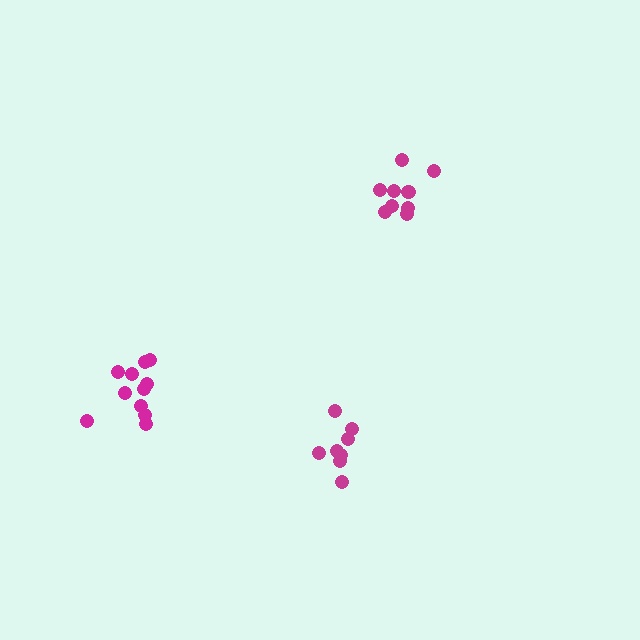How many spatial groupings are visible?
There are 3 spatial groupings.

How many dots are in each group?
Group 1: 9 dots, Group 2: 8 dots, Group 3: 11 dots (28 total).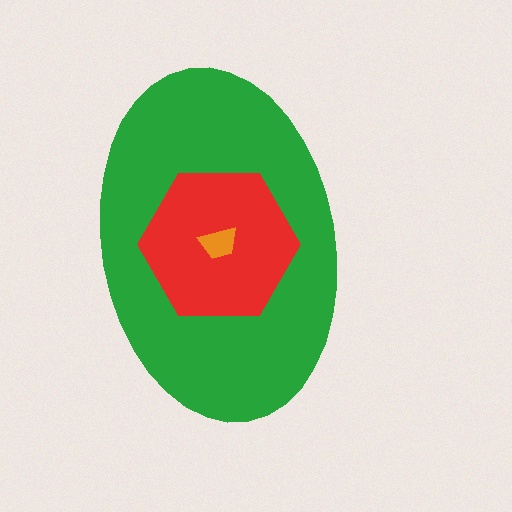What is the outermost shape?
The green ellipse.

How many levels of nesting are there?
3.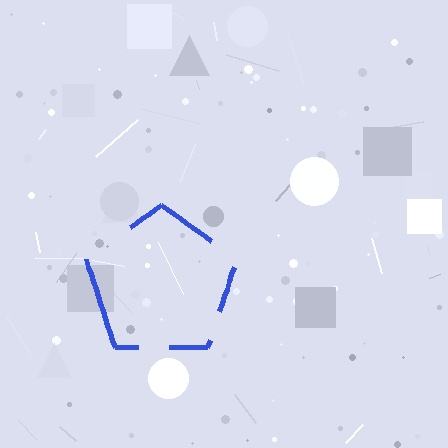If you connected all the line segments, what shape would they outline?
They would outline a pentagon.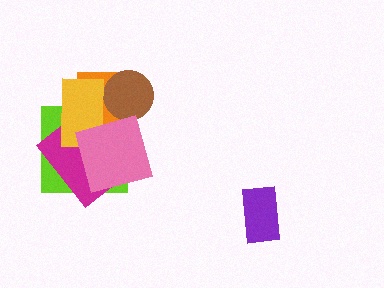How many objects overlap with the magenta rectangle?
4 objects overlap with the magenta rectangle.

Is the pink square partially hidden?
No, no other shape covers it.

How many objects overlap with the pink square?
4 objects overlap with the pink square.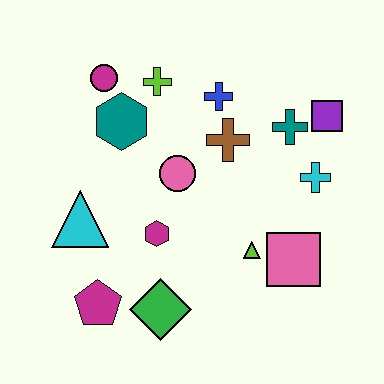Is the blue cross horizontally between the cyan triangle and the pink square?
Yes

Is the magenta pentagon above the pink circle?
No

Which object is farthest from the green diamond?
The purple square is farthest from the green diamond.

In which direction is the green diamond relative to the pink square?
The green diamond is to the left of the pink square.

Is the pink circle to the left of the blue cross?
Yes